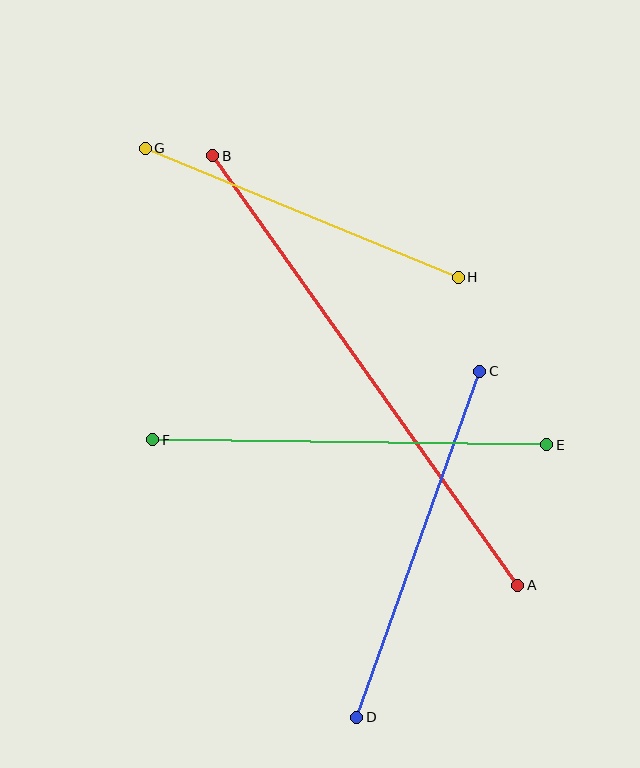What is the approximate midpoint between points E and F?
The midpoint is at approximately (350, 442) pixels.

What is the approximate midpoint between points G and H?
The midpoint is at approximately (302, 213) pixels.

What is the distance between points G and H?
The distance is approximately 338 pixels.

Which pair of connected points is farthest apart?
Points A and B are farthest apart.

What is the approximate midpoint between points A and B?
The midpoint is at approximately (365, 370) pixels.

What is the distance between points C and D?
The distance is approximately 367 pixels.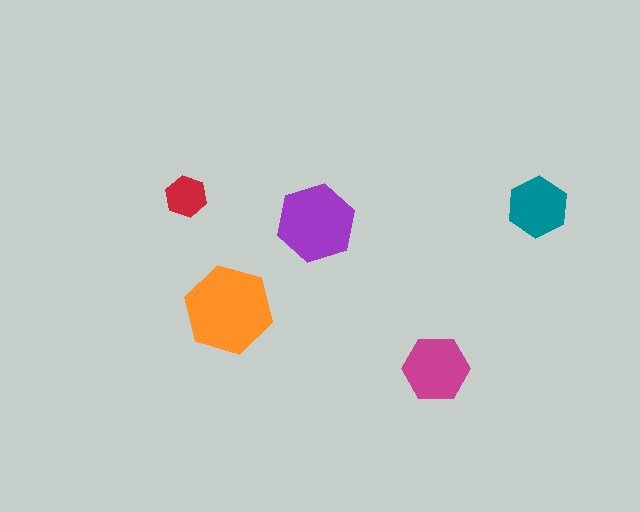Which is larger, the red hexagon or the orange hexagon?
The orange one.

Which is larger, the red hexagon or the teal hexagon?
The teal one.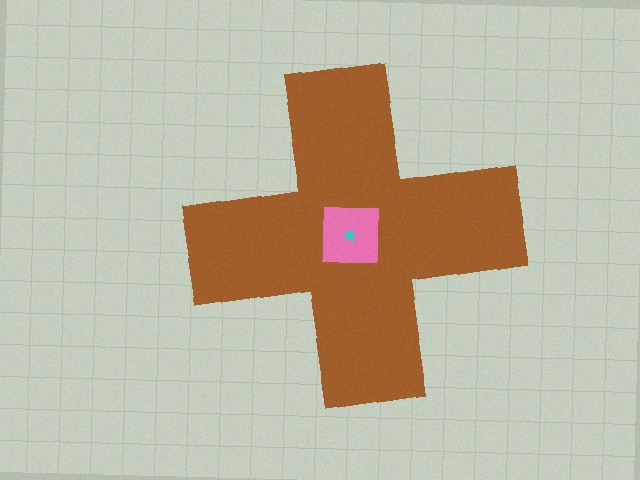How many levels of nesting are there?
3.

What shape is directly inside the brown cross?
The pink square.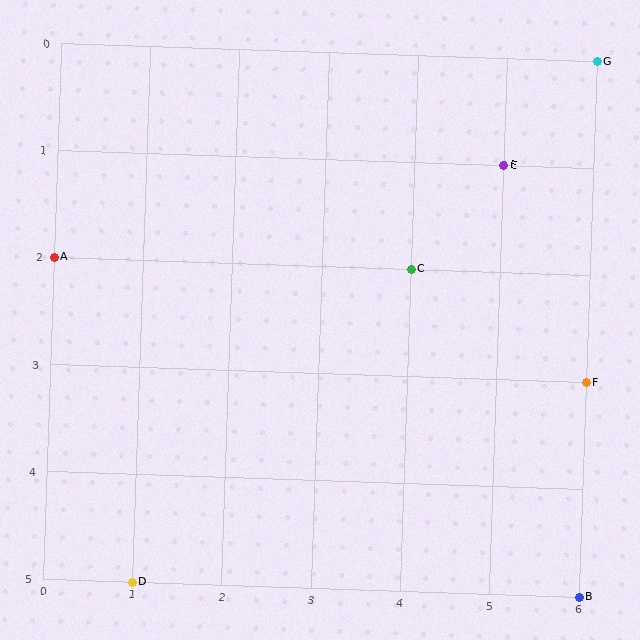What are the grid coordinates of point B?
Point B is at grid coordinates (6, 5).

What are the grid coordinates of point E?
Point E is at grid coordinates (5, 1).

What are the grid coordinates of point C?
Point C is at grid coordinates (4, 2).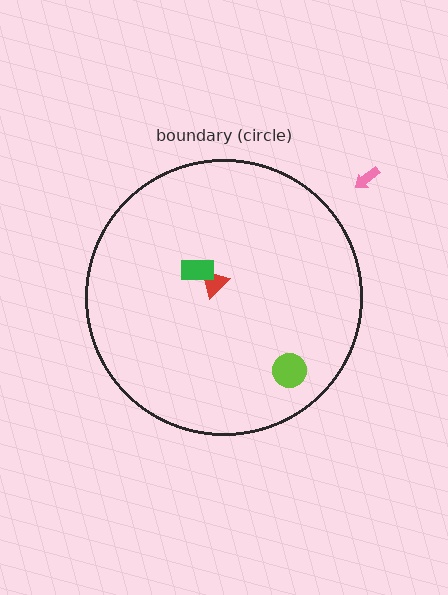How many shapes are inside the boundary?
3 inside, 1 outside.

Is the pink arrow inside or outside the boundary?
Outside.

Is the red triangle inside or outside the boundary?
Inside.